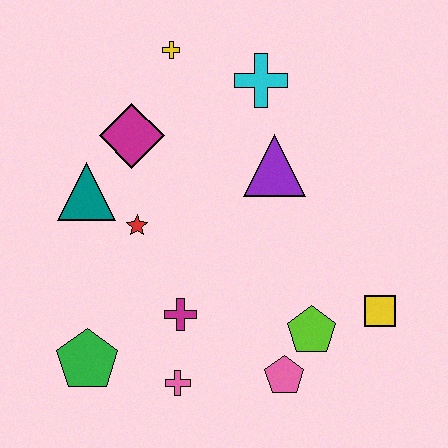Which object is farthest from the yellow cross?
The pink pentagon is farthest from the yellow cross.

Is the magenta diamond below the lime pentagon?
No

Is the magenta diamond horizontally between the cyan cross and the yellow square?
No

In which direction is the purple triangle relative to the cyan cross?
The purple triangle is below the cyan cross.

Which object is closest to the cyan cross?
The purple triangle is closest to the cyan cross.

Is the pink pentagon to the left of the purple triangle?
No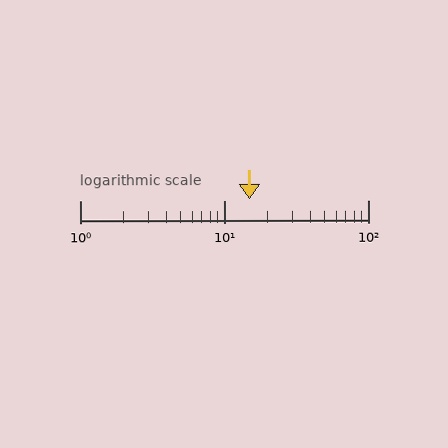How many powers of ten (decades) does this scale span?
The scale spans 2 decades, from 1 to 100.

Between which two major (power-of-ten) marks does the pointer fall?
The pointer is between 10 and 100.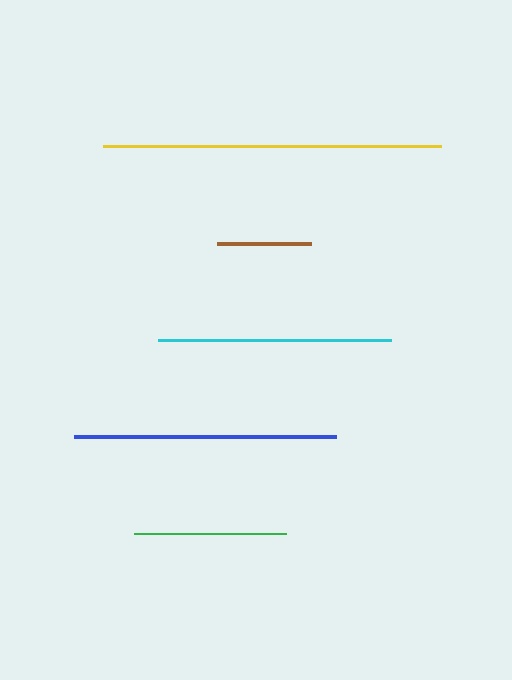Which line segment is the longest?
The yellow line is the longest at approximately 339 pixels.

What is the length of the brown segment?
The brown segment is approximately 94 pixels long.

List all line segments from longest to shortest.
From longest to shortest: yellow, blue, cyan, green, brown.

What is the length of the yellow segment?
The yellow segment is approximately 339 pixels long.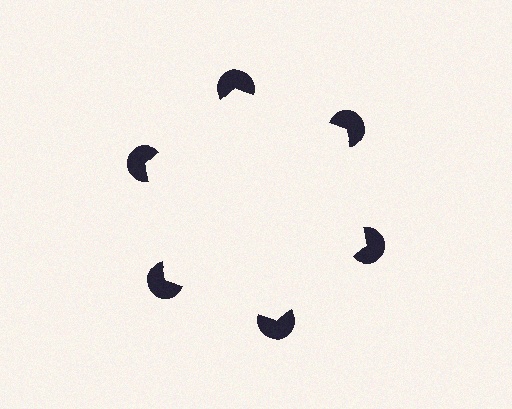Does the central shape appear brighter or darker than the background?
It typically appears slightly brighter than the background, even though no actual brightness change is drawn.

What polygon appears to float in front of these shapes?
An illusory hexagon — its edges are inferred from the aligned wedge cuts in the pac-man discs, not physically drawn.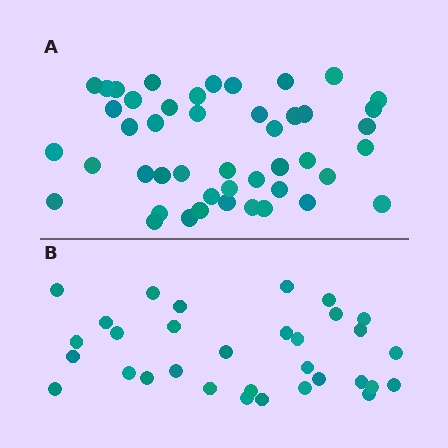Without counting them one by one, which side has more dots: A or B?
Region A (the top region) has more dots.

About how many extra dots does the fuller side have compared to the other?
Region A has approximately 15 more dots than region B.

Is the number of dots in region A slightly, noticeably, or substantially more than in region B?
Region A has noticeably more, but not dramatically so. The ratio is roughly 1.4 to 1.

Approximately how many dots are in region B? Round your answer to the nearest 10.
About 30 dots. (The exact count is 32, which rounds to 30.)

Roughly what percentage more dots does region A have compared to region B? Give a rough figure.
About 45% more.